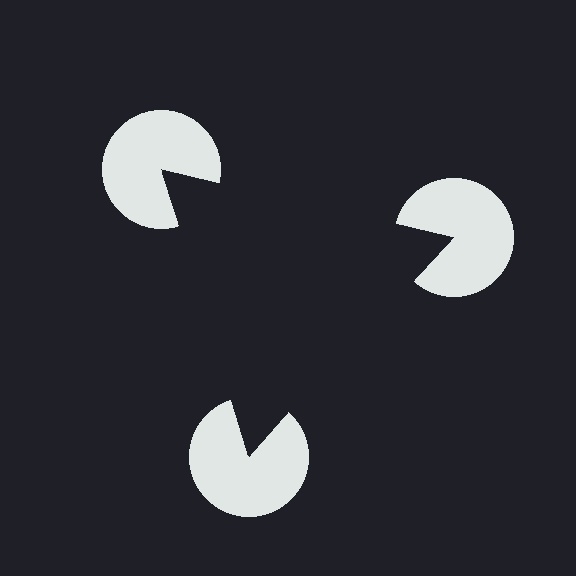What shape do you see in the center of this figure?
An illusory triangle — its edges are inferred from the aligned wedge cuts in the pac-man discs, not physically drawn.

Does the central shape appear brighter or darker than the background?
It typically appears slightly darker than the background, even though no actual brightness change is drawn.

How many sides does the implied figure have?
3 sides.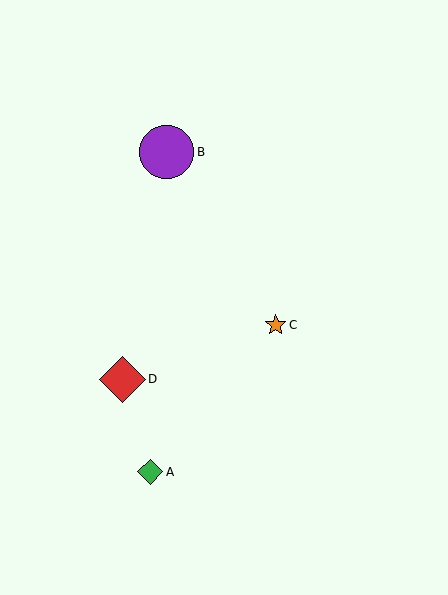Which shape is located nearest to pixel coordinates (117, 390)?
The red diamond (labeled D) at (123, 380) is nearest to that location.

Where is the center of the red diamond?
The center of the red diamond is at (123, 380).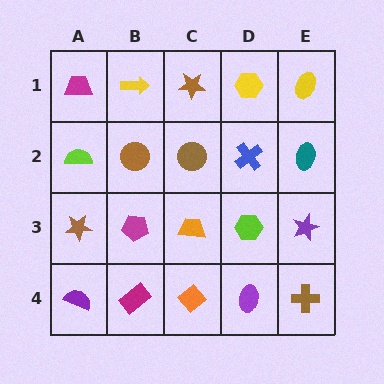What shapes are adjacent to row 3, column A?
A lime semicircle (row 2, column A), a purple semicircle (row 4, column A), a magenta pentagon (row 3, column B).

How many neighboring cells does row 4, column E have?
2.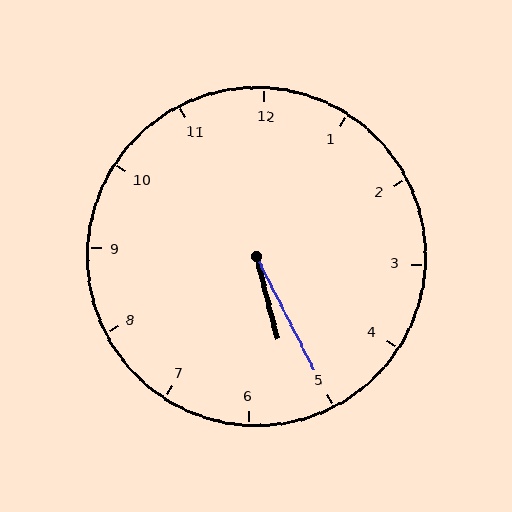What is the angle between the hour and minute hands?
Approximately 12 degrees.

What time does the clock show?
5:25.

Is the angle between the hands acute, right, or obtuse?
It is acute.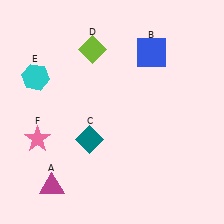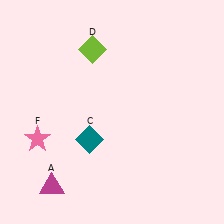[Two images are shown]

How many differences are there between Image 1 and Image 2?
There are 2 differences between the two images.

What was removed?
The blue square (B), the cyan hexagon (E) were removed in Image 2.